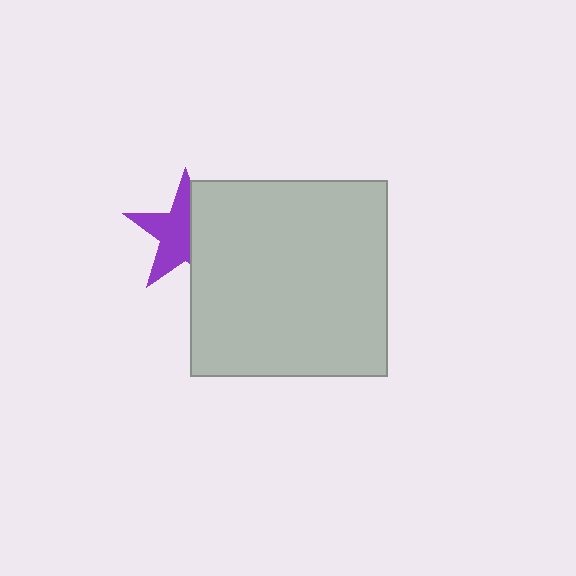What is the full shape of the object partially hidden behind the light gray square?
The partially hidden object is a purple star.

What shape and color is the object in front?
The object in front is a light gray square.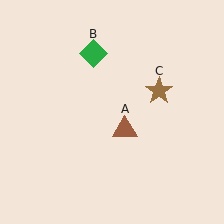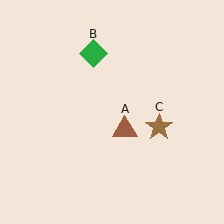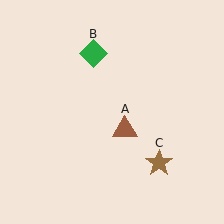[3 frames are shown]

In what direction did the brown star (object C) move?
The brown star (object C) moved down.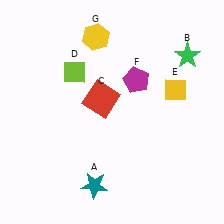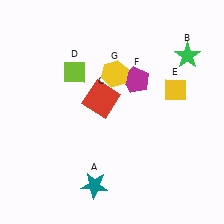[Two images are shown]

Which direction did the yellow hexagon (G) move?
The yellow hexagon (G) moved down.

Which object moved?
The yellow hexagon (G) moved down.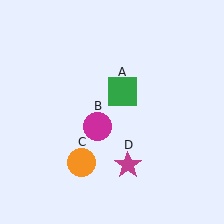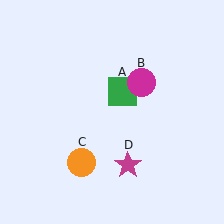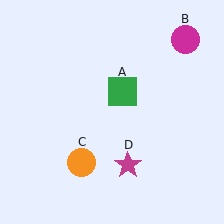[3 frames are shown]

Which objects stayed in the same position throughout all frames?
Green square (object A) and orange circle (object C) and magenta star (object D) remained stationary.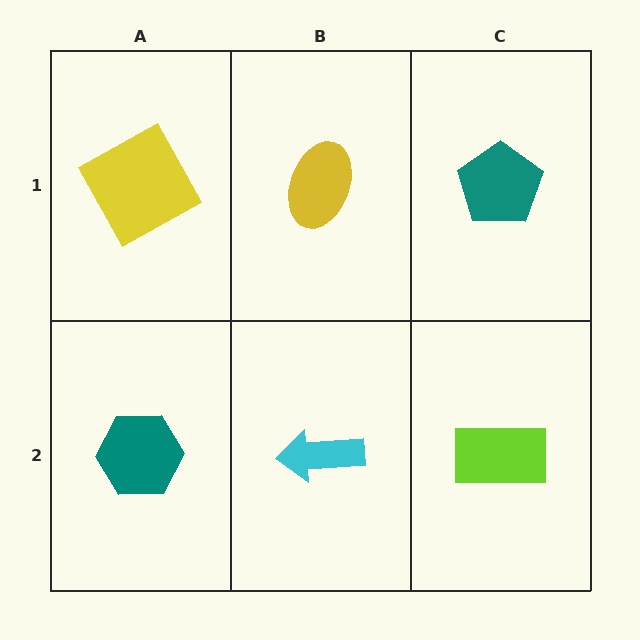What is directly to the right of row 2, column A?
A cyan arrow.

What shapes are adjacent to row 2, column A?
A yellow square (row 1, column A), a cyan arrow (row 2, column B).